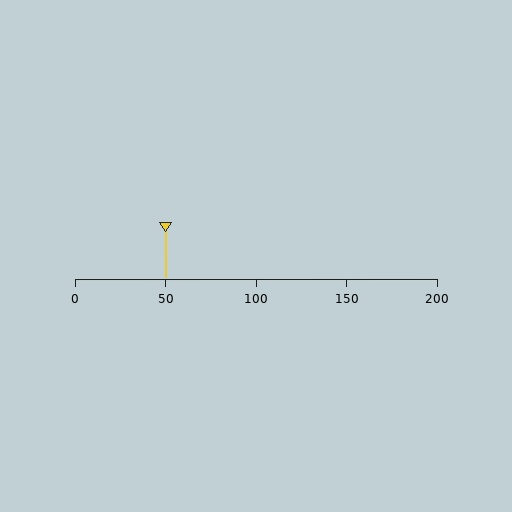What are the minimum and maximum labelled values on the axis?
The axis runs from 0 to 200.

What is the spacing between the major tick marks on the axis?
The major ticks are spaced 50 apart.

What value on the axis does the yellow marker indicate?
The marker indicates approximately 50.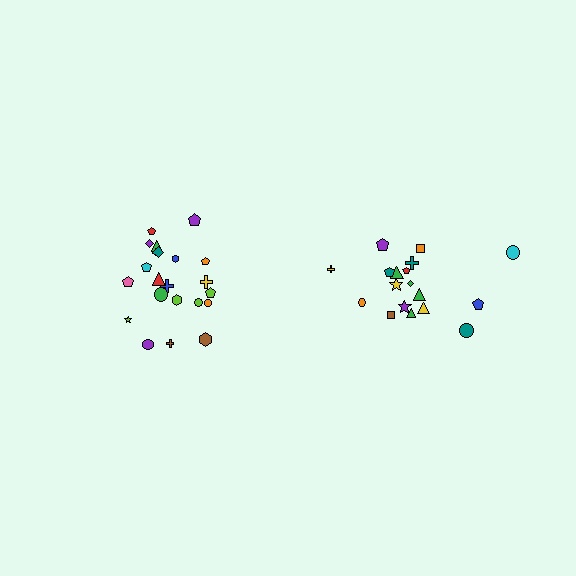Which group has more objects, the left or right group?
The left group.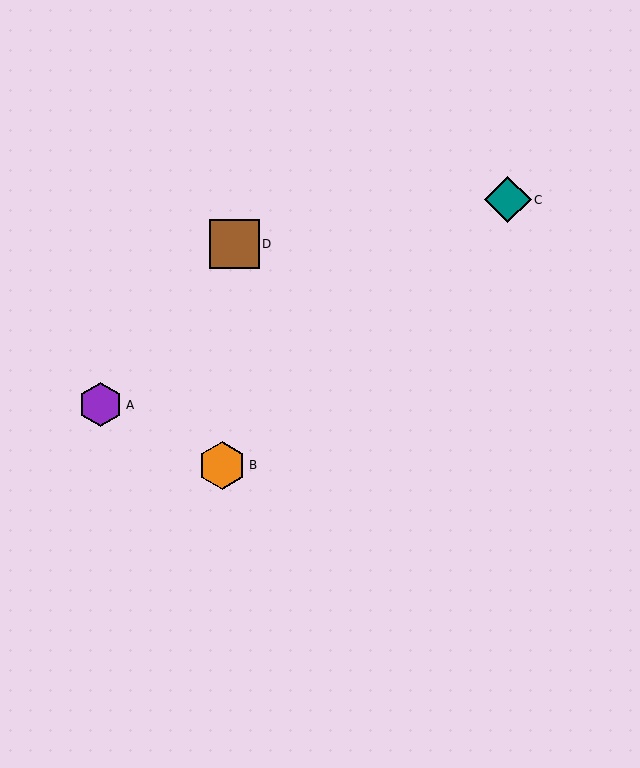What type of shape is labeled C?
Shape C is a teal diamond.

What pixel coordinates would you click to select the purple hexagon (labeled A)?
Click at (100, 405) to select the purple hexagon A.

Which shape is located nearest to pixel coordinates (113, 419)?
The purple hexagon (labeled A) at (100, 405) is nearest to that location.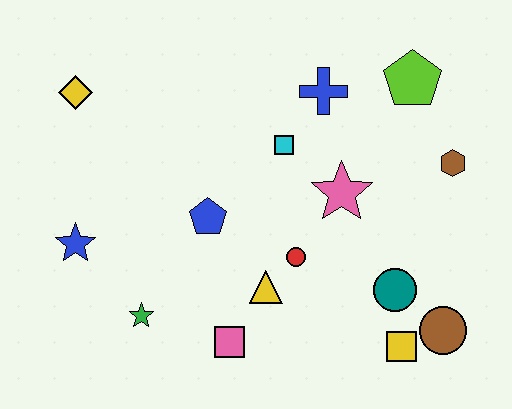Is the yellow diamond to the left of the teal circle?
Yes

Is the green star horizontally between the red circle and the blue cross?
No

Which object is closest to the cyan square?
The blue cross is closest to the cyan square.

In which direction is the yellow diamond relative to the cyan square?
The yellow diamond is to the left of the cyan square.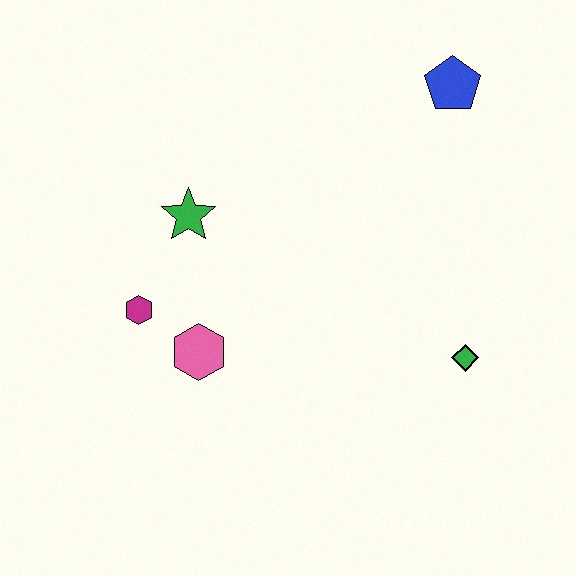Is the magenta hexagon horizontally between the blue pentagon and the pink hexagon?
No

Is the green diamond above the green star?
No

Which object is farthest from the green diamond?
The magenta hexagon is farthest from the green diamond.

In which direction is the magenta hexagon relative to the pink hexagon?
The magenta hexagon is to the left of the pink hexagon.